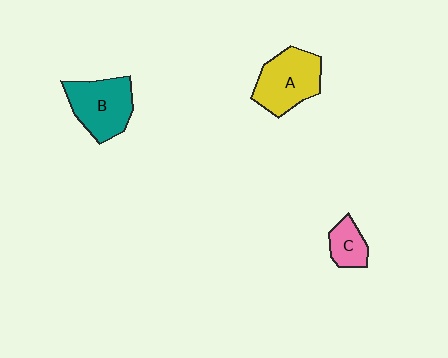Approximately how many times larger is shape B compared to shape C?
Approximately 2.1 times.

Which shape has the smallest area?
Shape C (pink).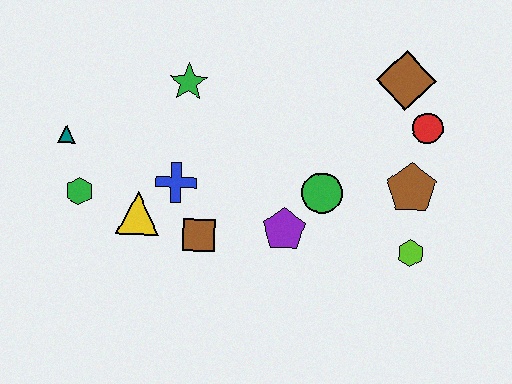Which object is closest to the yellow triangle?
The blue cross is closest to the yellow triangle.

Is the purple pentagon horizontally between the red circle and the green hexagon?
Yes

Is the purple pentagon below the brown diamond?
Yes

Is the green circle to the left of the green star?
No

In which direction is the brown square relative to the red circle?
The brown square is to the left of the red circle.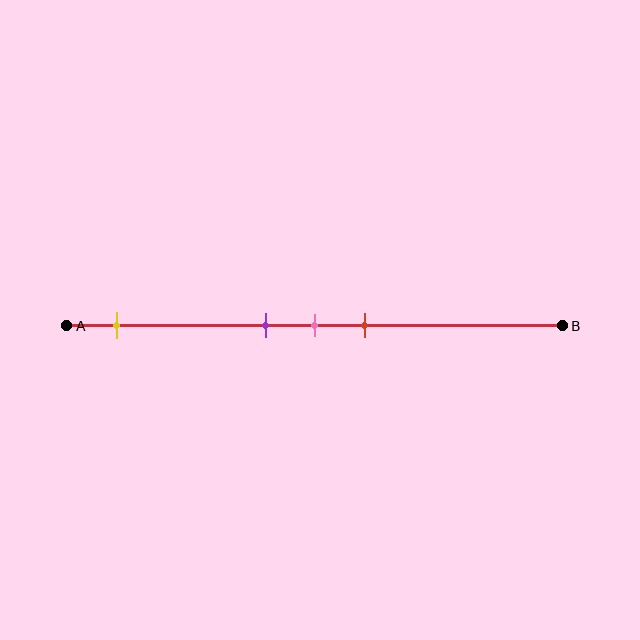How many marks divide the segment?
There are 4 marks dividing the segment.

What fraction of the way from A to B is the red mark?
The red mark is approximately 60% (0.6) of the way from A to B.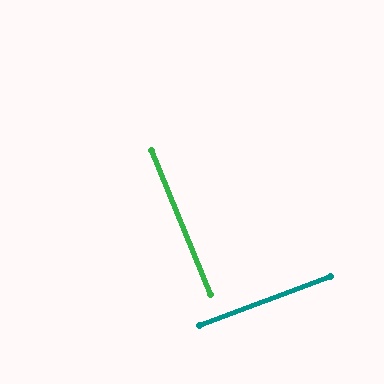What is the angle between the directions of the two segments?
Approximately 88 degrees.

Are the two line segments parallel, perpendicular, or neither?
Perpendicular — they meet at approximately 88°.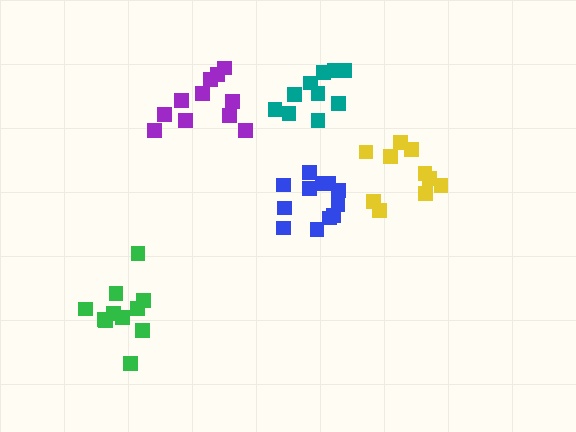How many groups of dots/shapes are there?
There are 5 groups.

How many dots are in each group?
Group 1: 12 dots, Group 2: 11 dots, Group 3: 10 dots, Group 4: 11 dots, Group 5: 10 dots (54 total).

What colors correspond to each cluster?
The clusters are colored: blue, green, teal, purple, yellow.